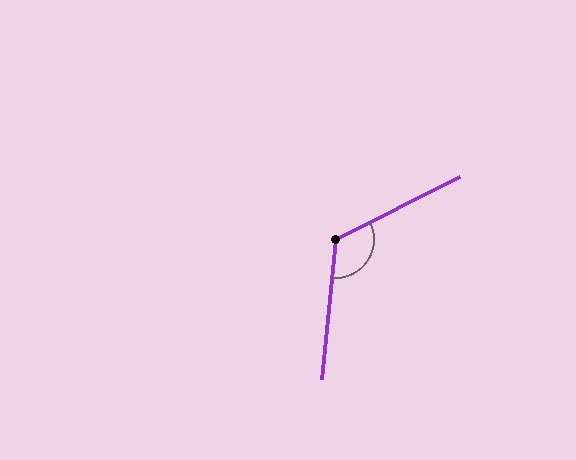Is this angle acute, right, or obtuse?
It is obtuse.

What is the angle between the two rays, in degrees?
Approximately 122 degrees.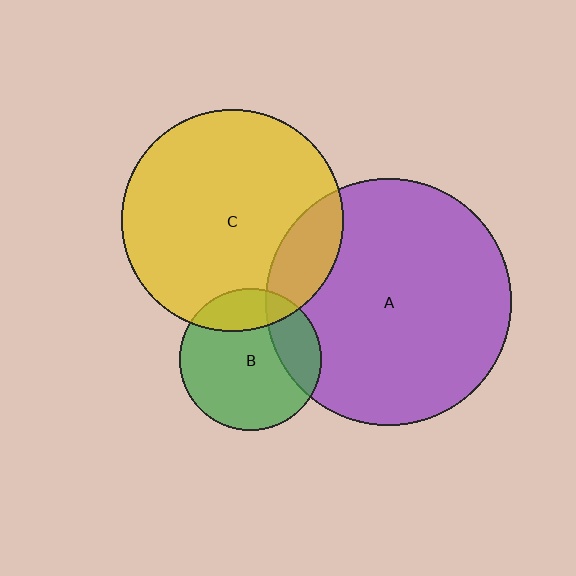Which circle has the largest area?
Circle A (purple).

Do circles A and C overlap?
Yes.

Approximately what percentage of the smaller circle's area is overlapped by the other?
Approximately 15%.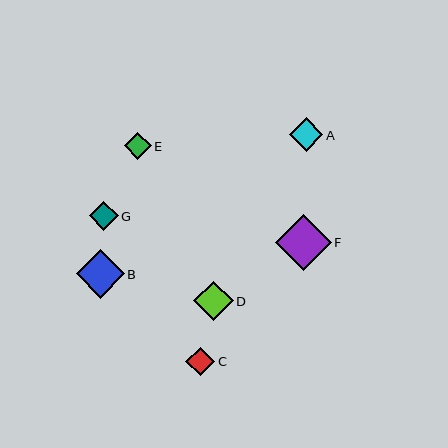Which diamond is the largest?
Diamond F is the largest with a size of approximately 56 pixels.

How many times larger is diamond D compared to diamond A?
Diamond D is approximately 1.2 times the size of diamond A.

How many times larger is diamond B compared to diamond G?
Diamond B is approximately 1.6 times the size of diamond G.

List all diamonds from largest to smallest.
From largest to smallest: F, B, D, A, G, C, E.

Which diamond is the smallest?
Diamond E is the smallest with a size of approximately 27 pixels.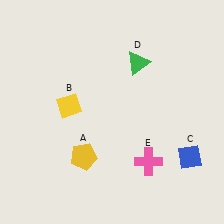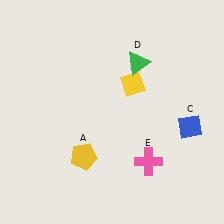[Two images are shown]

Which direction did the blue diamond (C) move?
The blue diamond (C) moved up.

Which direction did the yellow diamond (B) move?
The yellow diamond (B) moved right.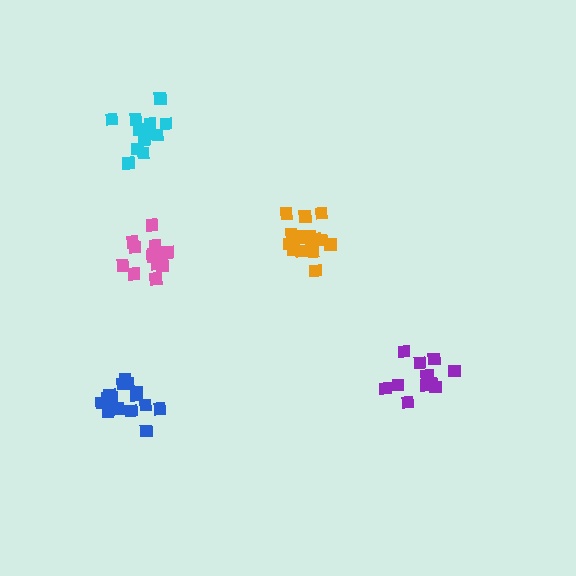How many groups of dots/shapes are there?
There are 5 groups.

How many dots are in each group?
Group 1: 13 dots, Group 2: 17 dots, Group 3: 12 dots, Group 4: 16 dots, Group 5: 15 dots (73 total).